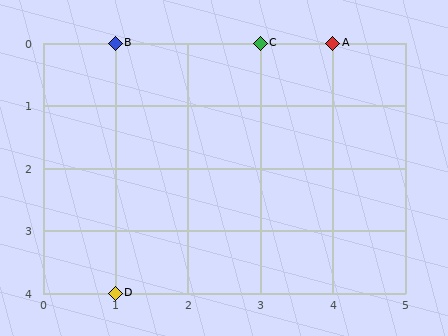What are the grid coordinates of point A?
Point A is at grid coordinates (4, 0).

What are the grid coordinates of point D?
Point D is at grid coordinates (1, 4).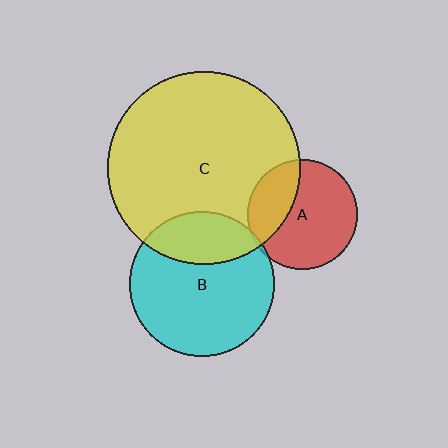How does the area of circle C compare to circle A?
Approximately 3.1 times.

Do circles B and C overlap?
Yes.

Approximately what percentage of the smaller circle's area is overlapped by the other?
Approximately 25%.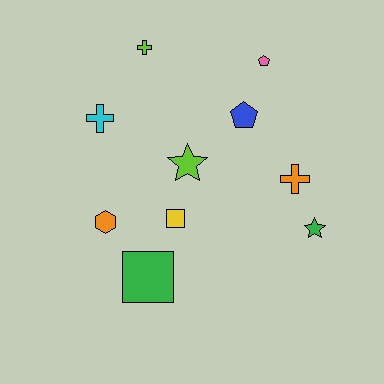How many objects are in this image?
There are 10 objects.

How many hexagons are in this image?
There is 1 hexagon.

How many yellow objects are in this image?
There is 1 yellow object.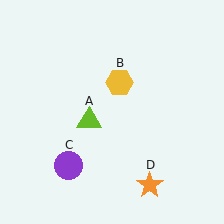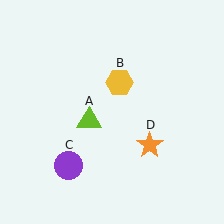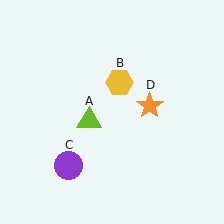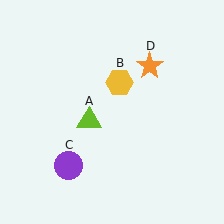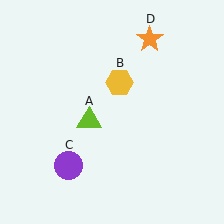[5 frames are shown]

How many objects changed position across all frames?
1 object changed position: orange star (object D).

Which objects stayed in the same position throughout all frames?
Lime triangle (object A) and yellow hexagon (object B) and purple circle (object C) remained stationary.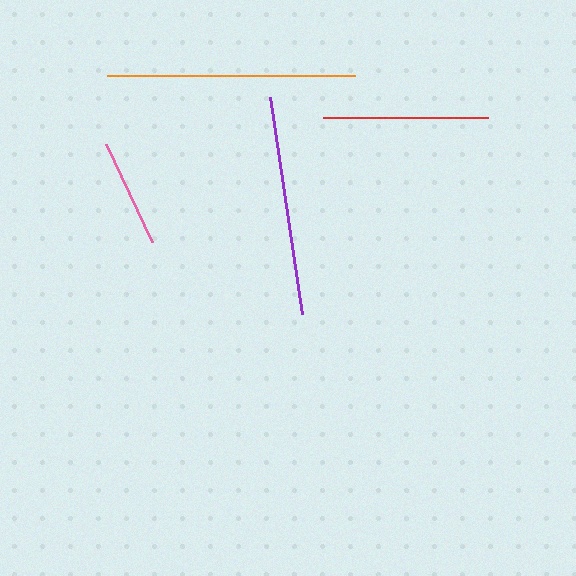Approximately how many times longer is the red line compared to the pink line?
The red line is approximately 1.5 times the length of the pink line.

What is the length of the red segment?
The red segment is approximately 165 pixels long.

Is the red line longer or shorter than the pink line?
The red line is longer than the pink line.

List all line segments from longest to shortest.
From longest to shortest: orange, purple, red, pink.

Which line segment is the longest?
The orange line is the longest at approximately 248 pixels.